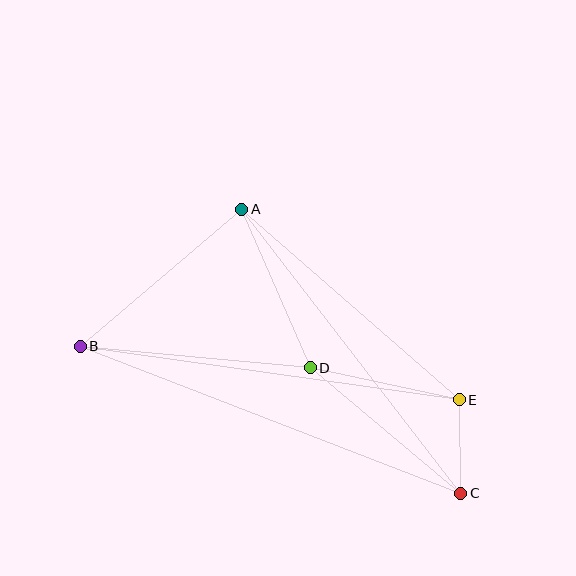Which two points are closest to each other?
Points C and E are closest to each other.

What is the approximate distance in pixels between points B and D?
The distance between B and D is approximately 231 pixels.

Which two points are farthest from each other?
Points B and C are farthest from each other.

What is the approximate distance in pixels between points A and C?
The distance between A and C is approximately 359 pixels.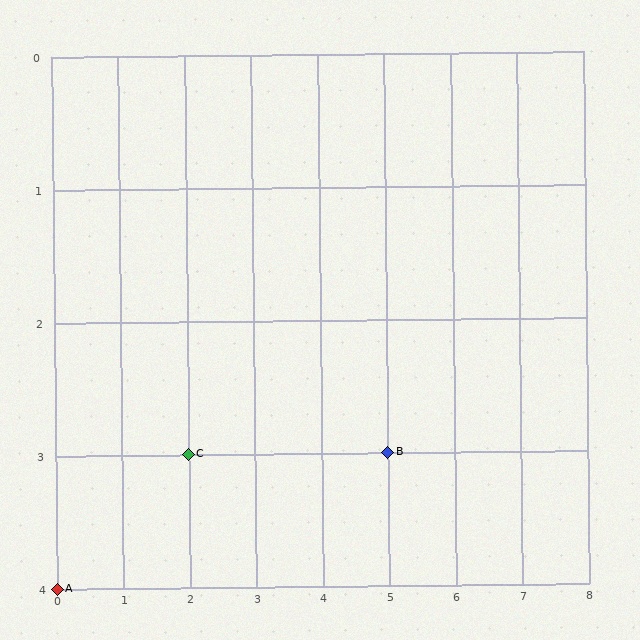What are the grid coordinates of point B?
Point B is at grid coordinates (5, 3).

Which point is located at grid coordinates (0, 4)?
Point A is at (0, 4).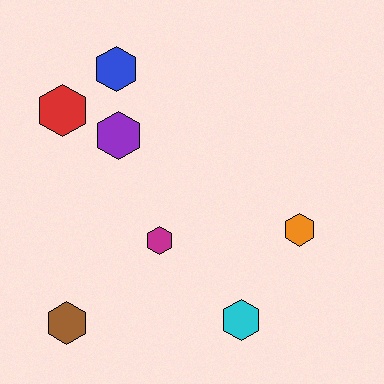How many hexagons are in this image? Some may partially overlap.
There are 7 hexagons.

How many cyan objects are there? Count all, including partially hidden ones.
There is 1 cyan object.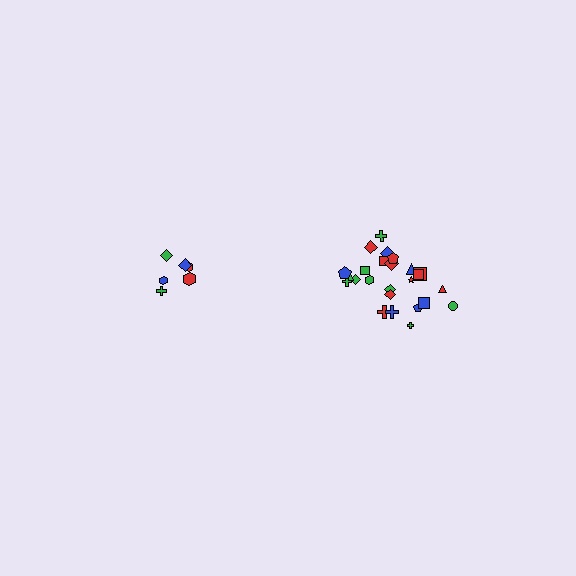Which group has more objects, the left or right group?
The right group.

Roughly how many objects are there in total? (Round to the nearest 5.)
Roughly 30 objects in total.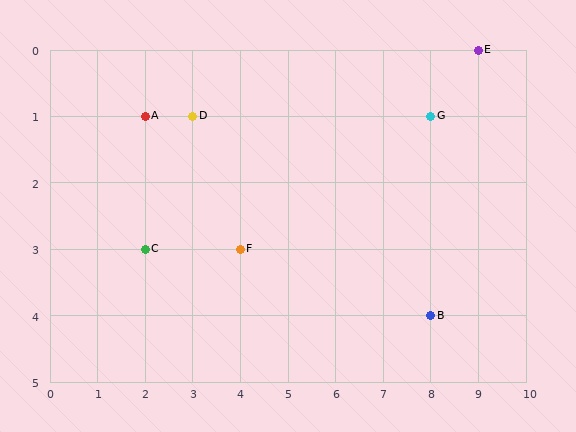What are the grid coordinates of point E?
Point E is at grid coordinates (9, 0).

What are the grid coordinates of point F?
Point F is at grid coordinates (4, 3).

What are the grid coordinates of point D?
Point D is at grid coordinates (3, 1).